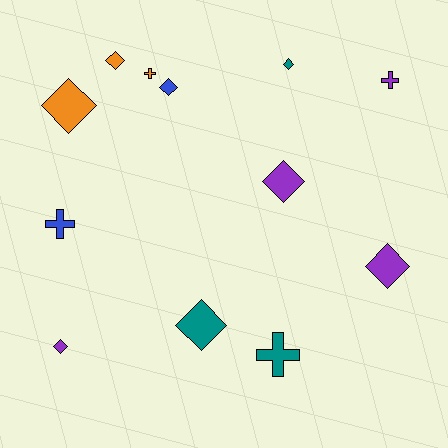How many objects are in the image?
There are 12 objects.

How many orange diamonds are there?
There are 2 orange diamonds.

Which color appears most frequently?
Purple, with 4 objects.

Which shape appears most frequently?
Diamond, with 8 objects.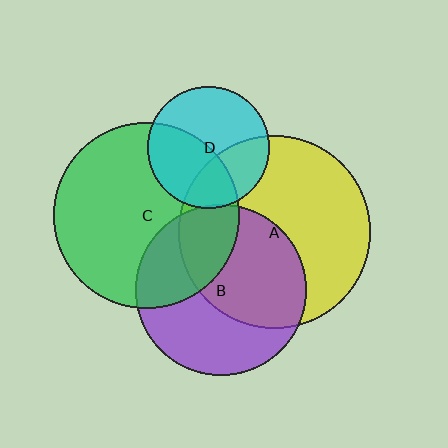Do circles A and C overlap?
Yes.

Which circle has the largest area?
Circle A (yellow).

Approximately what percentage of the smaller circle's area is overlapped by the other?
Approximately 20%.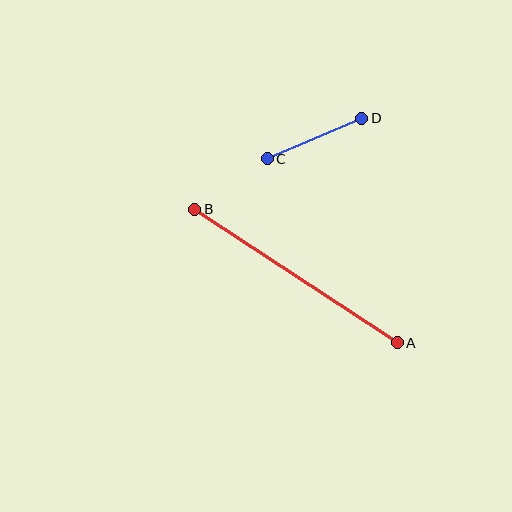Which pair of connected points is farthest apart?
Points A and B are farthest apart.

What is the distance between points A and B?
The distance is approximately 242 pixels.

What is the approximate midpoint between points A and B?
The midpoint is at approximately (296, 276) pixels.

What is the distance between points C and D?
The distance is approximately 103 pixels.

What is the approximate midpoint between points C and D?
The midpoint is at approximately (314, 138) pixels.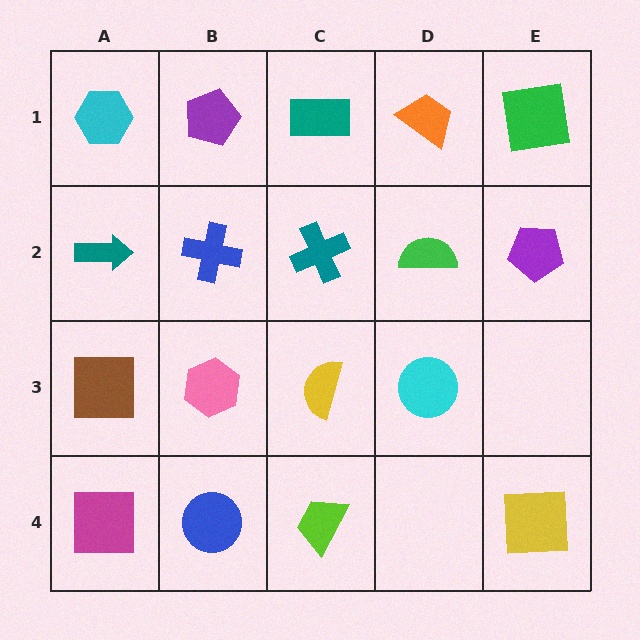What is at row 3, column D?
A cyan circle.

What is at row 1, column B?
A purple pentagon.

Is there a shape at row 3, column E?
No, that cell is empty.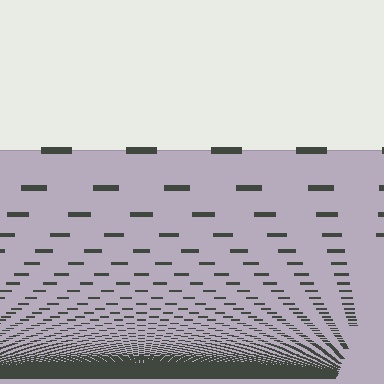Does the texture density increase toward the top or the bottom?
Density increases toward the bottom.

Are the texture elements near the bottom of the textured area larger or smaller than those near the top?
Smaller. The gradient is inverted — elements near the bottom are smaller and denser.